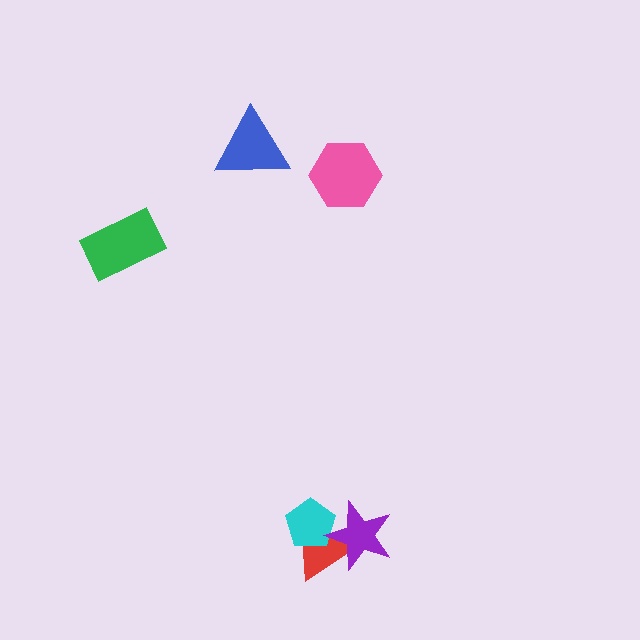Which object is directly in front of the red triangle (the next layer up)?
The cyan pentagon is directly in front of the red triangle.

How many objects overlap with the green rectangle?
0 objects overlap with the green rectangle.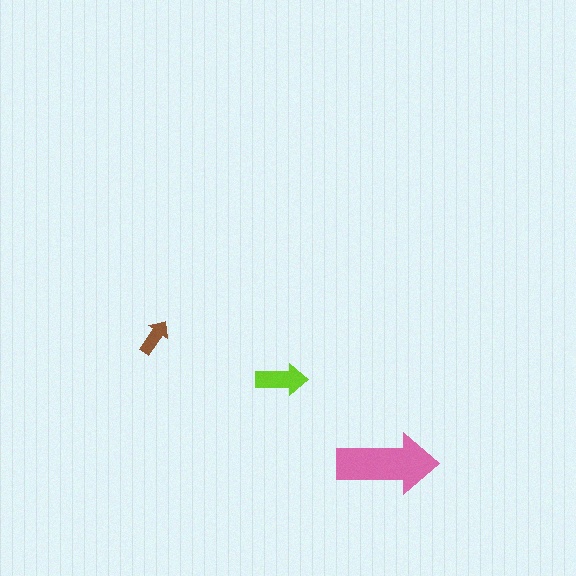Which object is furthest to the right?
The pink arrow is rightmost.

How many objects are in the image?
There are 3 objects in the image.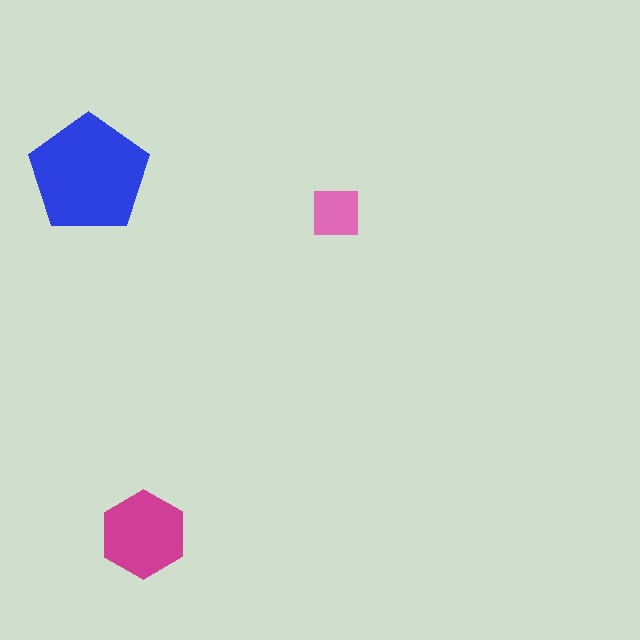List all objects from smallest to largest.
The pink square, the magenta hexagon, the blue pentagon.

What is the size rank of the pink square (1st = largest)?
3rd.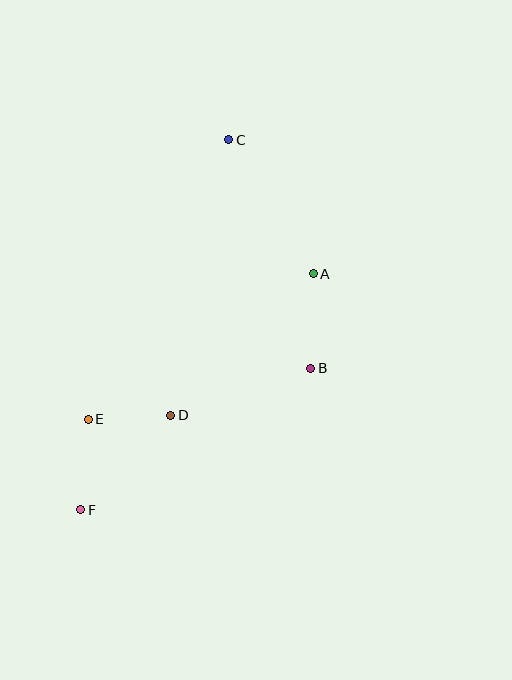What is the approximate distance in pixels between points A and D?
The distance between A and D is approximately 201 pixels.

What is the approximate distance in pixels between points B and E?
The distance between B and E is approximately 228 pixels.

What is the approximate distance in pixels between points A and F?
The distance between A and F is approximately 331 pixels.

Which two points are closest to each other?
Points D and E are closest to each other.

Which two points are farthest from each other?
Points C and F are farthest from each other.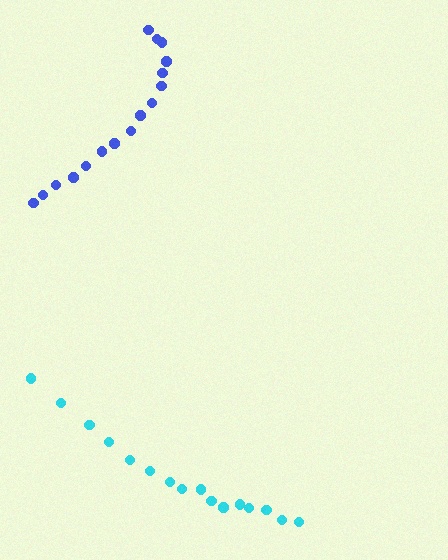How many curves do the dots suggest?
There are 2 distinct paths.